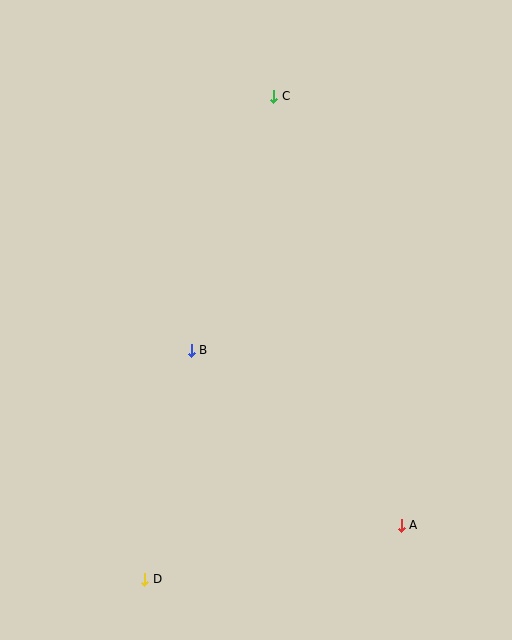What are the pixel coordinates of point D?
Point D is at (145, 579).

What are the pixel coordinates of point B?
Point B is at (191, 350).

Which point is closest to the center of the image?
Point B at (191, 350) is closest to the center.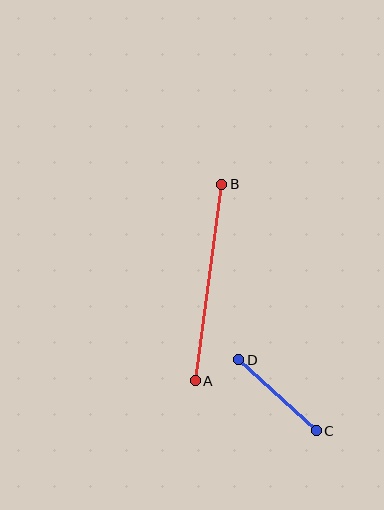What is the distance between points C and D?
The distance is approximately 105 pixels.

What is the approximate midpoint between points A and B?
The midpoint is at approximately (209, 283) pixels.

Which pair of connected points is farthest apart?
Points A and B are farthest apart.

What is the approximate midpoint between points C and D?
The midpoint is at approximately (277, 395) pixels.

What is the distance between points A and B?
The distance is approximately 198 pixels.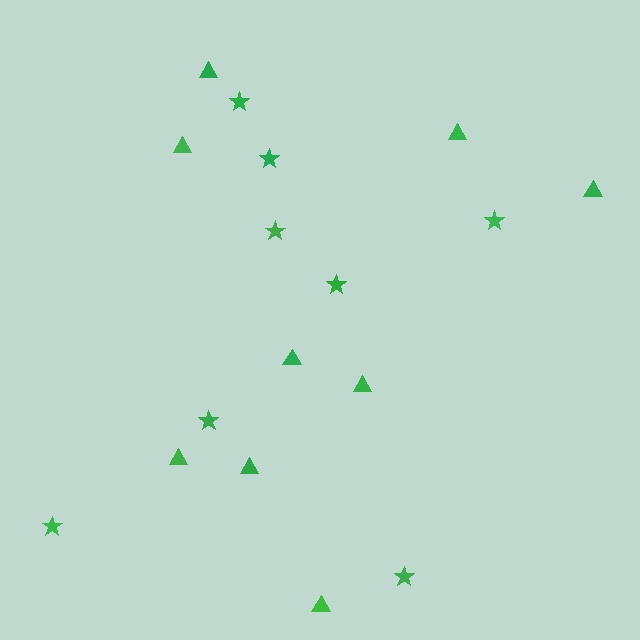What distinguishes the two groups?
There are 2 groups: one group of stars (8) and one group of triangles (9).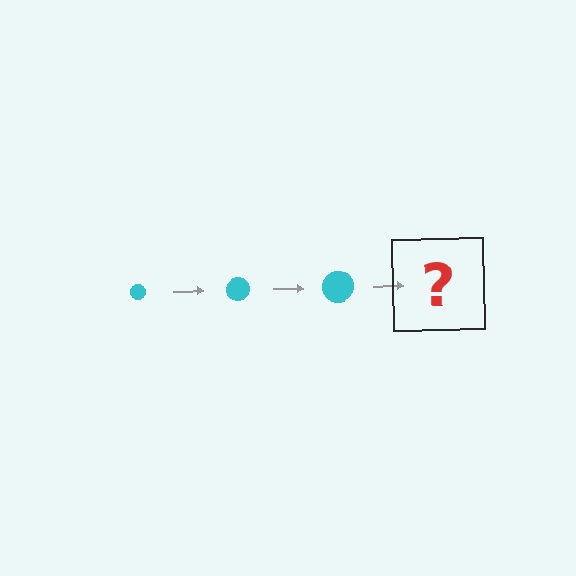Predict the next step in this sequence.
The next step is a cyan circle, larger than the previous one.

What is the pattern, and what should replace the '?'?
The pattern is that the circle gets progressively larger each step. The '?' should be a cyan circle, larger than the previous one.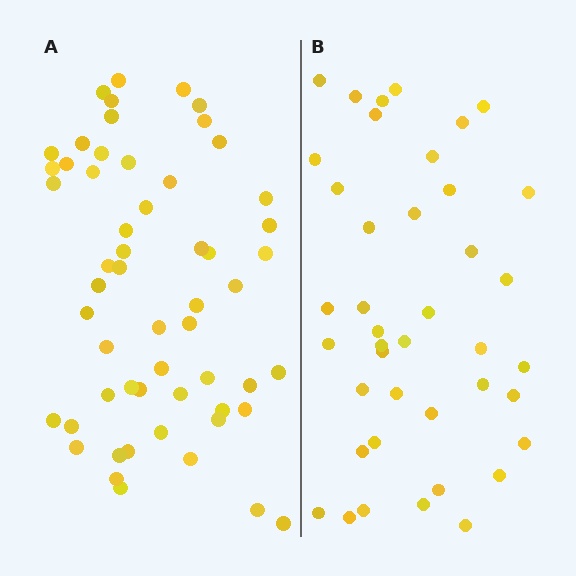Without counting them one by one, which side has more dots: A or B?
Region A (the left region) has more dots.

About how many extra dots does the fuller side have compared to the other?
Region A has approximately 15 more dots than region B.